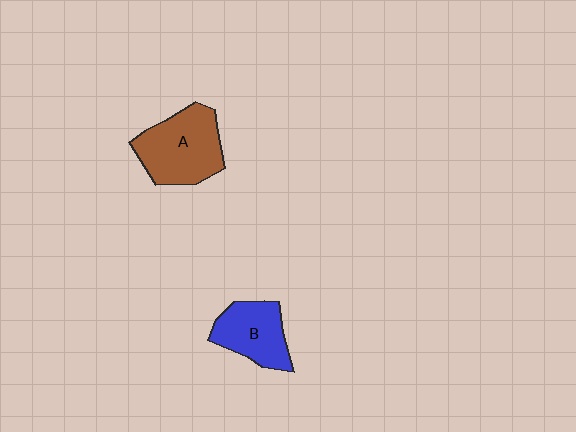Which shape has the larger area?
Shape A (brown).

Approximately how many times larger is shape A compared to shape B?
Approximately 1.4 times.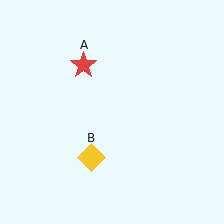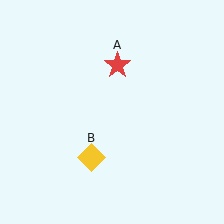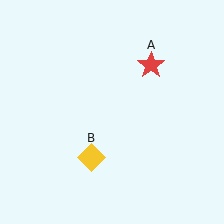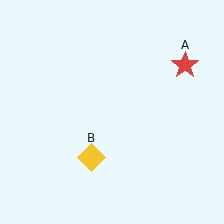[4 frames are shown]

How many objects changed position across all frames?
1 object changed position: red star (object A).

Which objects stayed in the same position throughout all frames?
Yellow diamond (object B) remained stationary.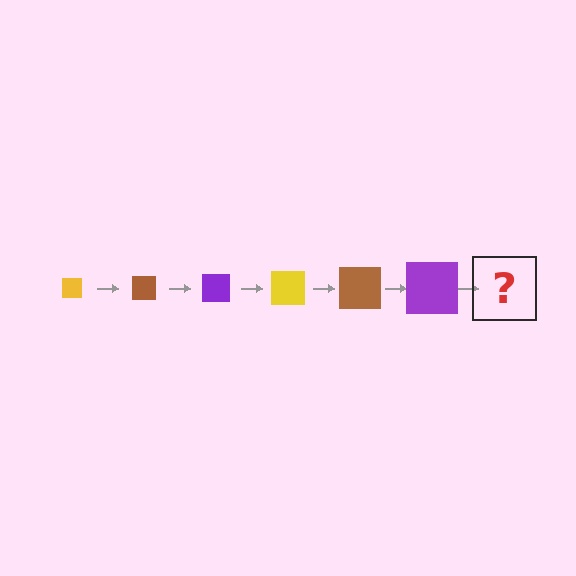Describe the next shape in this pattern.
It should be a yellow square, larger than the previous one.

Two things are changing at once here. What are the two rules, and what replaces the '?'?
The two rules are that the square grows larger each step and the color cycles through yellow, brown, and purple. The '?' should be a yellow square, larger than the previous one.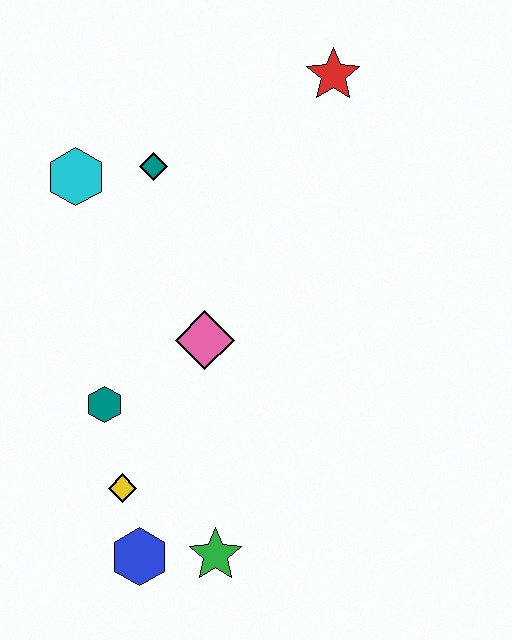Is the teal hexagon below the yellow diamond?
No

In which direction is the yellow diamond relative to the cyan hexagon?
The yellow diamond is below the cyan hexagon.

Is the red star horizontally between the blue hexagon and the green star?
No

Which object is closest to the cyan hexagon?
The teal diamond is closest to the cyan hexagon.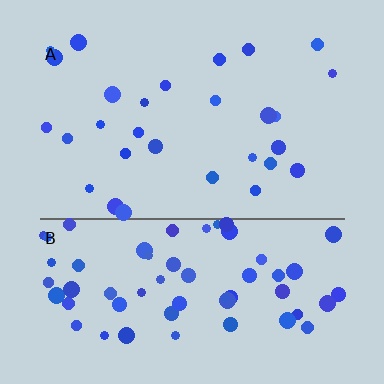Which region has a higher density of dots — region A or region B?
B (the bottom).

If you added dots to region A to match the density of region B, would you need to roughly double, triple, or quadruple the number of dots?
Approximately double.